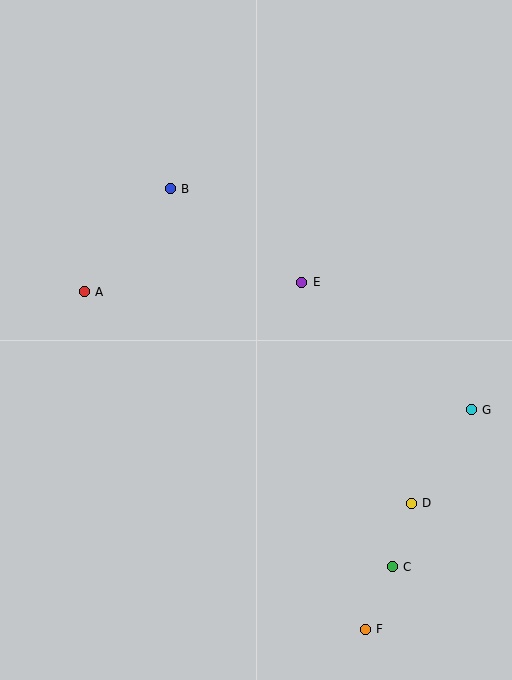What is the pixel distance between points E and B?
The distance between E and B is 162 pixels.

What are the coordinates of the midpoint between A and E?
The midpoint between A and E is at (193, 287).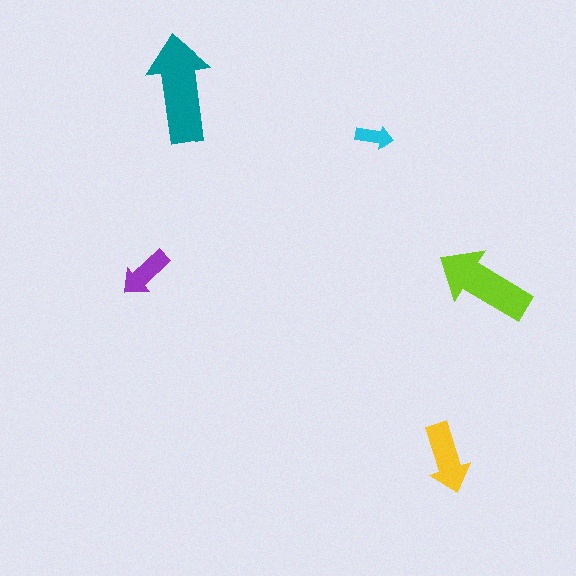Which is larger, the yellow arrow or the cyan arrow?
The yellow one.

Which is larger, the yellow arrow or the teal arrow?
The teal one.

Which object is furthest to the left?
The purple arrow is leftmost.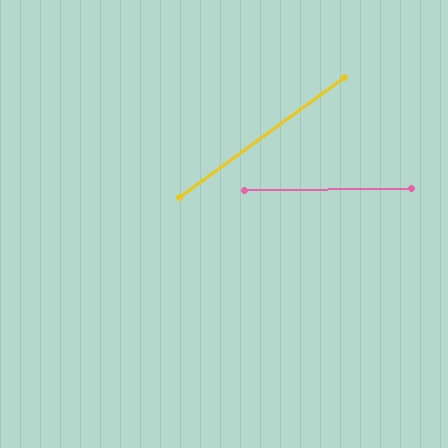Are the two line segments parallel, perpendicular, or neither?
Neither parallel nor perpendicular — they differ by about 35°.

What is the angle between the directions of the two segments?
Approximately 35 degrees.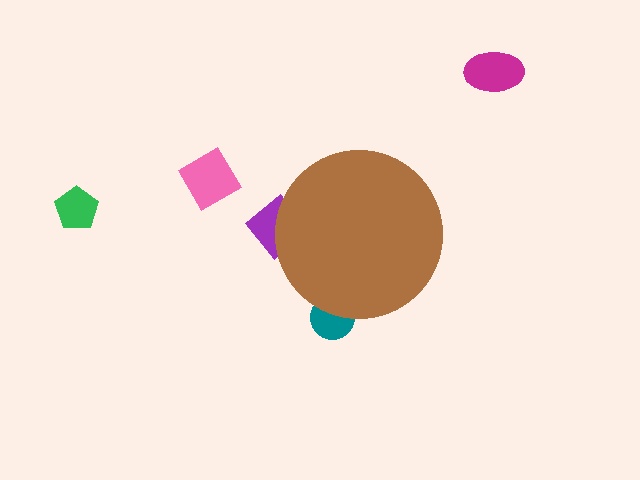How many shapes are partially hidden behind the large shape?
2 shapes are partially hidden.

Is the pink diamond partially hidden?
No, the pink diamond is fully visible.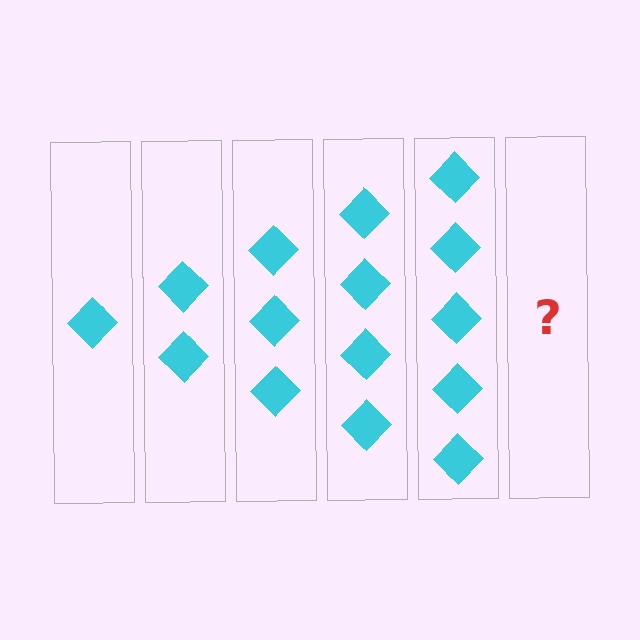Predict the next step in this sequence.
The next step is 6 diamonds.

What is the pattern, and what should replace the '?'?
The pattern is that each step adds one more diamond. The '?' should be 6 diamonds.